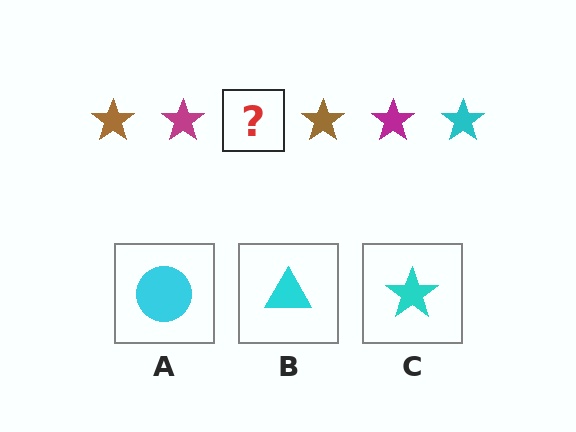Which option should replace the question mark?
Option C.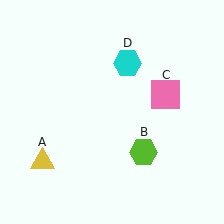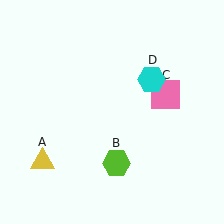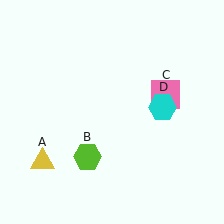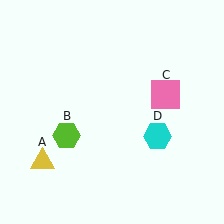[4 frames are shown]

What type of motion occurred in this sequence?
The lime hexagon (object B), cyan hexagon (object D) rotated clockwise around the center of the scene.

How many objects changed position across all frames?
2 objects changed position: lime hexagon (object B), cyan hexagon (object D).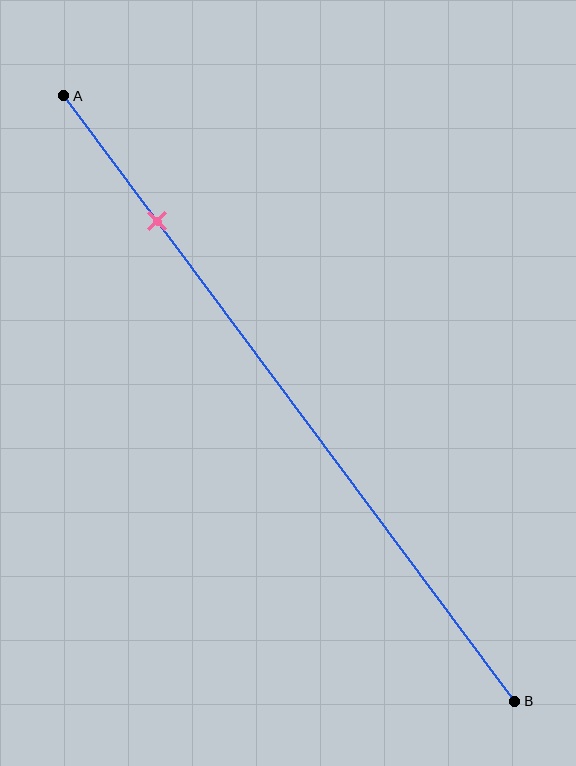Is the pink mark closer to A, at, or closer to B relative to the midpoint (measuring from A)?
The pink mark is closer to point A than the midpoint of segment AB.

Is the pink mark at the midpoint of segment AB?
No, the mark is at about 20% from A, not at the 50% midpoint.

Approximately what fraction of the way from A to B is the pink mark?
The pink mark is approximately 20% of the way from A to B.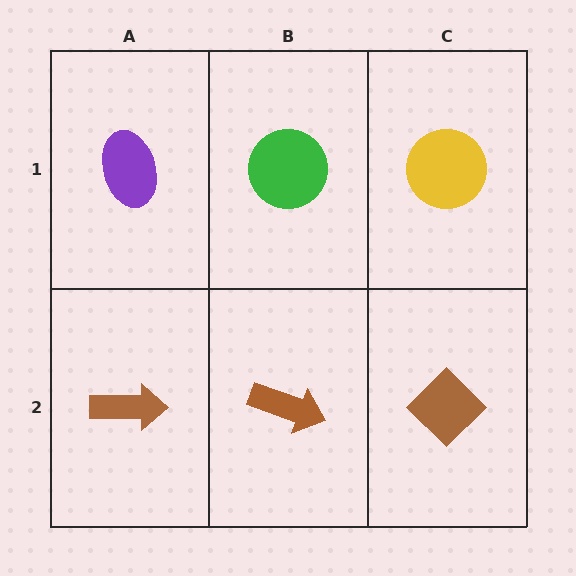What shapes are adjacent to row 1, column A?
A brown arrow (row 2, column A), a green circle (row 1, column B).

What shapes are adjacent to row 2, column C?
A yellow circle (row 1, column C), a brown arrow (row 2, column B).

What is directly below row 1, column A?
A brown arrow.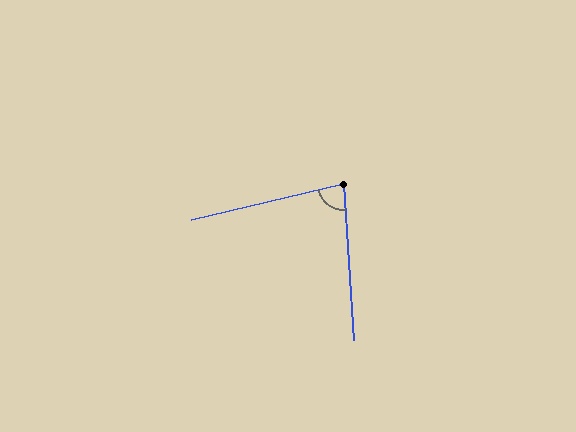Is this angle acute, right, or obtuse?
It is acute.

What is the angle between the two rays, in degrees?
Approximately 80 degrees.